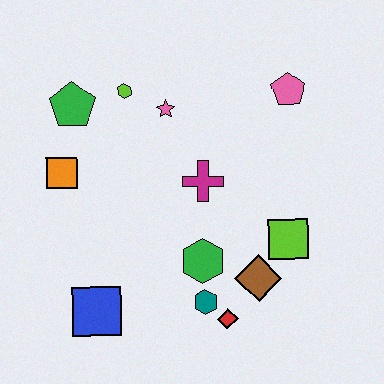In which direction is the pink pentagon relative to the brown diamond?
The pink pentagon is above the brown diamond.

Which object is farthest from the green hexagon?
The green pentagon is farthest from the green hexagon.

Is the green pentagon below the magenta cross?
No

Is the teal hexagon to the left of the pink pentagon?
Yes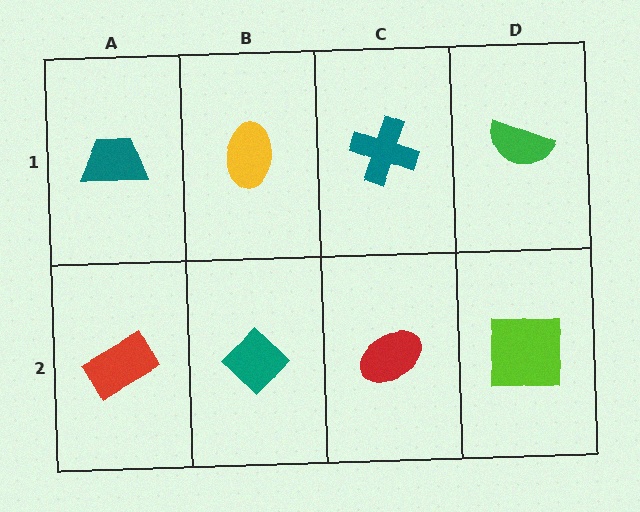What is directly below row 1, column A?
A red rectangle.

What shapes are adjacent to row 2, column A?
A teal trapezoid (row 1, column A), a teal diamond (row 2, column B).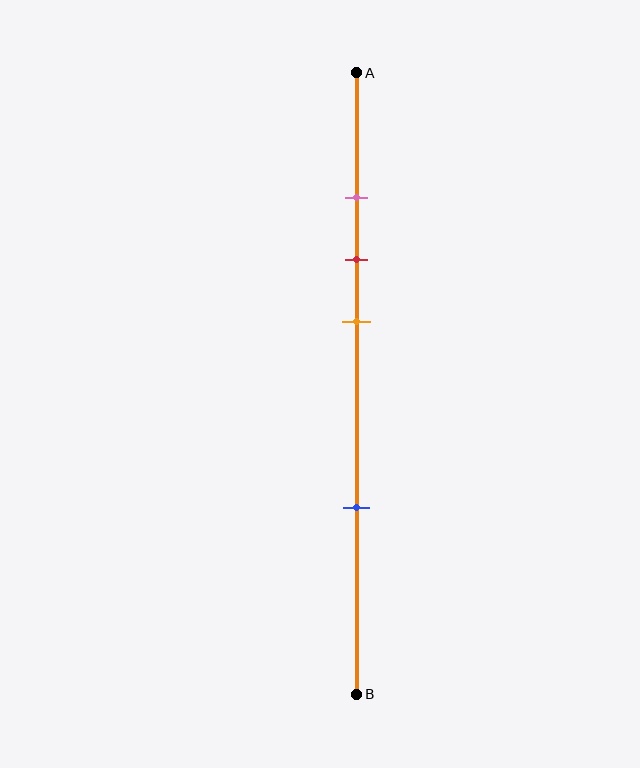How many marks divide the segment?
There are 4 marks dividing the segment.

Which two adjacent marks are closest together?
The pink and red marks are the closest adjacent pair.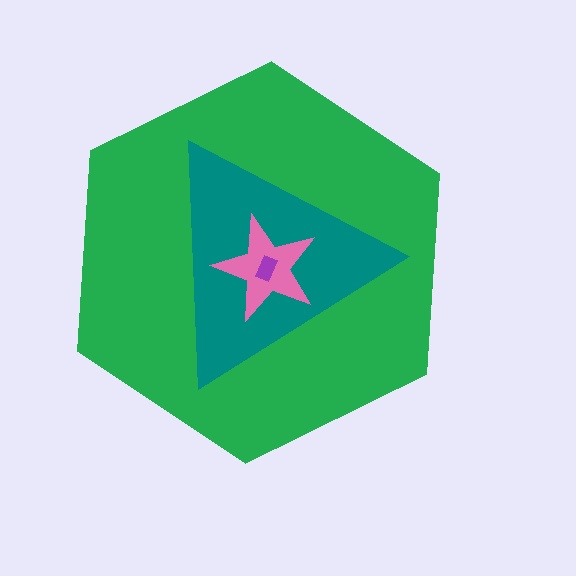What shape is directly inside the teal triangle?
The pink star.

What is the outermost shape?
The green hexagon.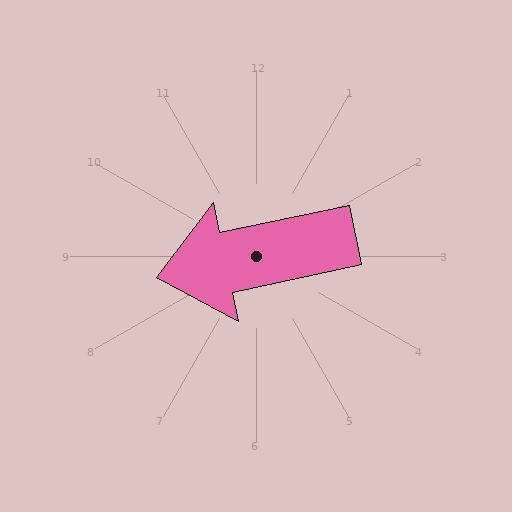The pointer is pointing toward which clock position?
Roughly 9 o'clock.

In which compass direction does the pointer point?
West.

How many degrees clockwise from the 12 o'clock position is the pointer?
Approximately 258 degrees.